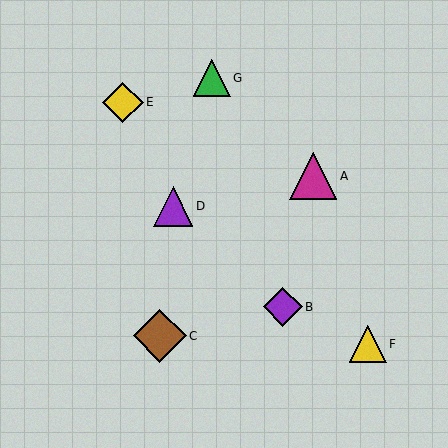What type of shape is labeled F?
Shape F is a yellow triangle.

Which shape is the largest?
The brown diamond (labeled C) is the largest.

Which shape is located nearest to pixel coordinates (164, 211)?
The purple triangle (labeled D) at (173, 206) is nearest to that location.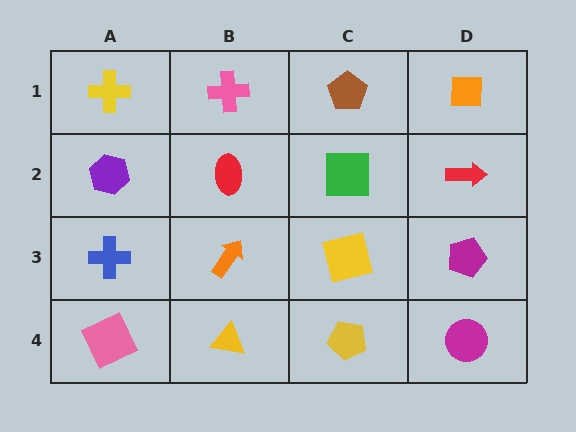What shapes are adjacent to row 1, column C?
A green square (row 2, column C), a pink cross (row 1, column B), an orange square (row 1, column D).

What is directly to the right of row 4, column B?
A yellow pentagon.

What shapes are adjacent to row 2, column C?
A brown pentagon (row 1, column C), a yellow square (row 3, column C), a red ellipse (row 2, column B), a red arrow (row 2, column D).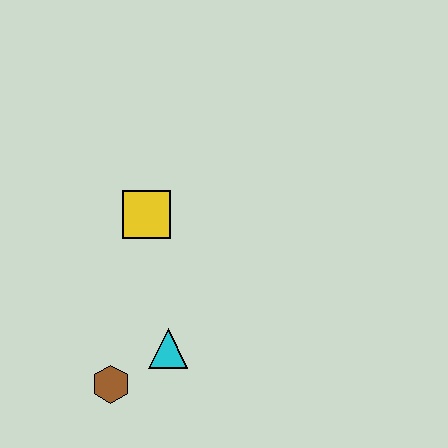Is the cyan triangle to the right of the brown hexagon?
Yes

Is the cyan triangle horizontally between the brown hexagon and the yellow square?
No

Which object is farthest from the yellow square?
The brown hexagon is farthest from the yellow square.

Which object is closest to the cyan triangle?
The brown hexagon is closest to the cyan triangle.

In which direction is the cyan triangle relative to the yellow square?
The cyan triangle is below the yellow square.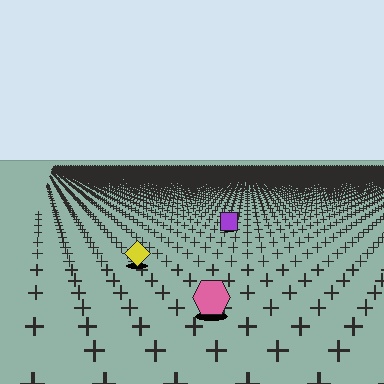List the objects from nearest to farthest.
From nearest to farthest: the pink hexagon, the yellow diamond, the purple square.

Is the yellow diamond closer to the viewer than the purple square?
Yes. The yellow diamond is closer — you can tell from the texture gradient: the ground texture is coarser near it.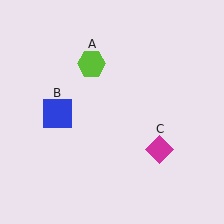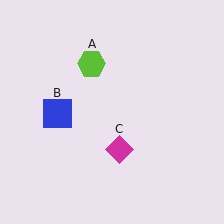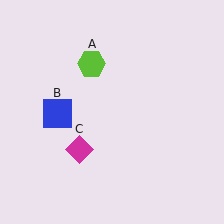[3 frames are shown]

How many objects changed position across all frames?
1 object changed position: magenta diamond (object C).